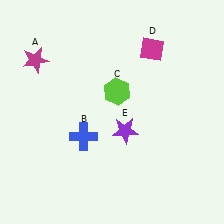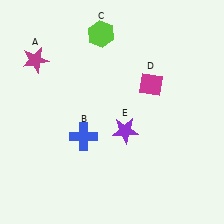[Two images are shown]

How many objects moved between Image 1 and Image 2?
2 objects moved between the two images.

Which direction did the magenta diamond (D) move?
The magenta diamond (D) moved down.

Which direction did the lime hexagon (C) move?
The lime hexagon (C) moved up.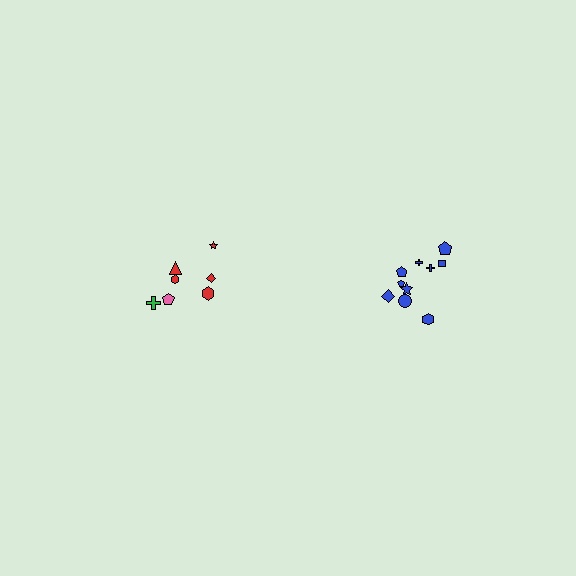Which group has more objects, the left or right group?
The right group.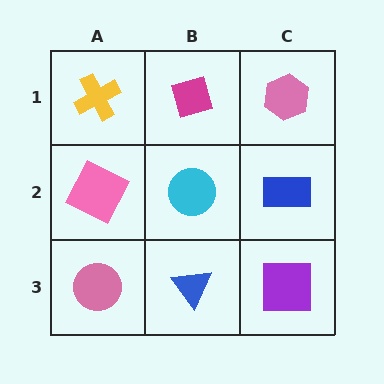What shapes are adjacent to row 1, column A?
A pink square (row 2, column A), a magenta diamond (row 1, column B).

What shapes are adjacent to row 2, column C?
A pink hexagon (row 1, column C), a purple square (row 3, column C), a cyan circle (row 2, column B).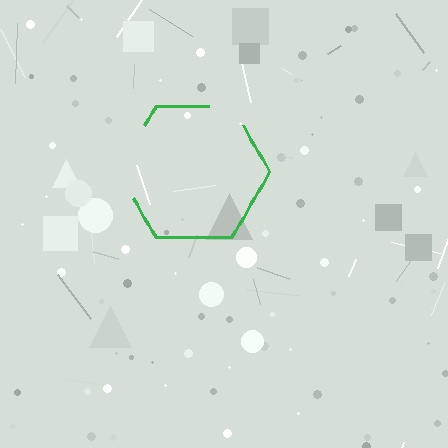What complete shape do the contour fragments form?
The contour fragments form a hexagon.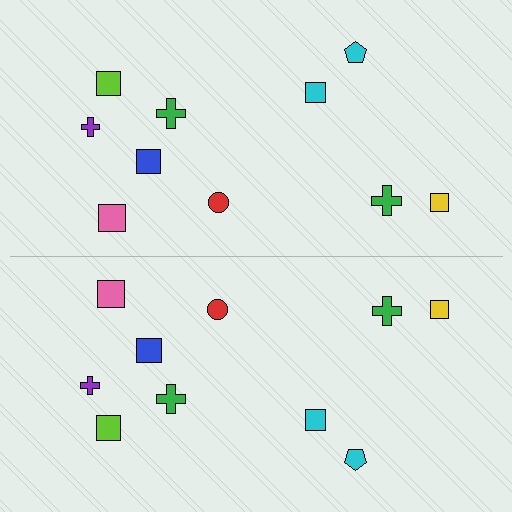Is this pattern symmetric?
Yes, this pattern has bilateral (reflection) symmetry.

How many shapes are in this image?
There are 20 shapes in this image.